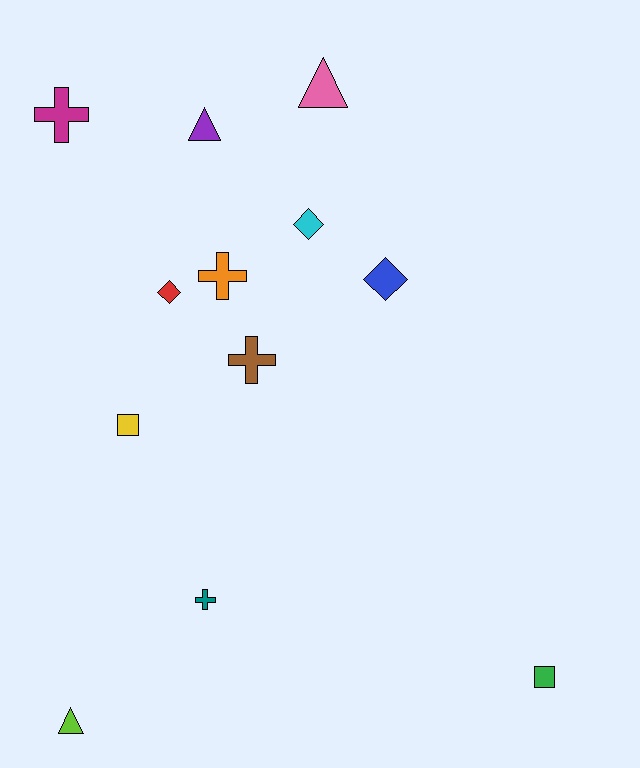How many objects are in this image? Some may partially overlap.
There are 12 objects.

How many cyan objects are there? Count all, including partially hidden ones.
There is 1 cyan object.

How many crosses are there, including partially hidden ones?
There are 4 crosses.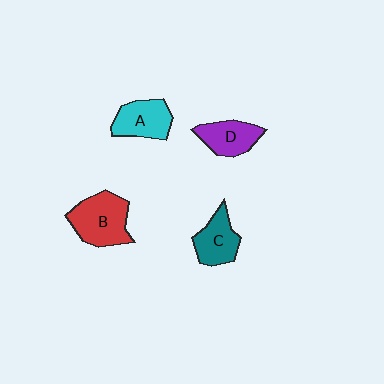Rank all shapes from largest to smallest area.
From largest to smallest: B (red), A (cyan), C (teal), D (purple).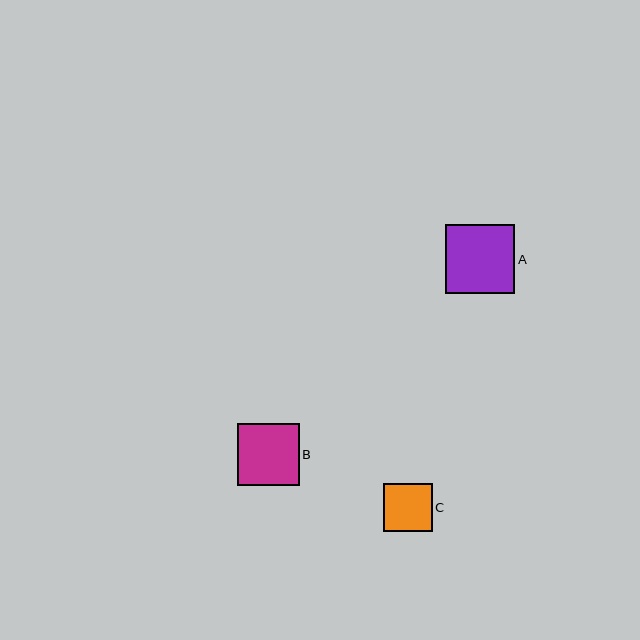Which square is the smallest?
Square C is the smallest with a size of approximately 49 pixels.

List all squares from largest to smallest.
From largest to smallest: A, B, C.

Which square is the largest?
Square A is the largest with a size of approximately 69 pixels.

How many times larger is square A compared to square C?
Square A is approximately 1.4 times the size of square C.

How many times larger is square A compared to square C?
Square A is approximately 1.4 times the size of square C.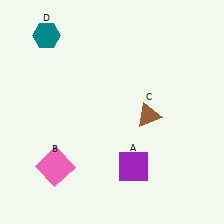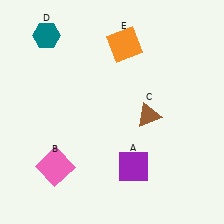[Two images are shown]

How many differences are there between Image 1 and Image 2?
There is 1 difference between the two images.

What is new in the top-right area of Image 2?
An orange square (E) was added in the top-right area of Image 2.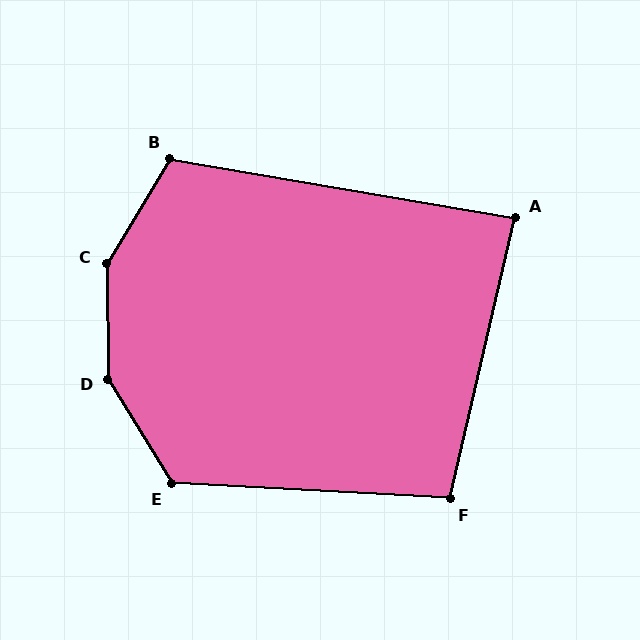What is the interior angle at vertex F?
Approximately 100 degrees (obtuse).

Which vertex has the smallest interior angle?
A, at approximately 87 degrees.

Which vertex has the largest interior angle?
C, at approximately 149 degrees.